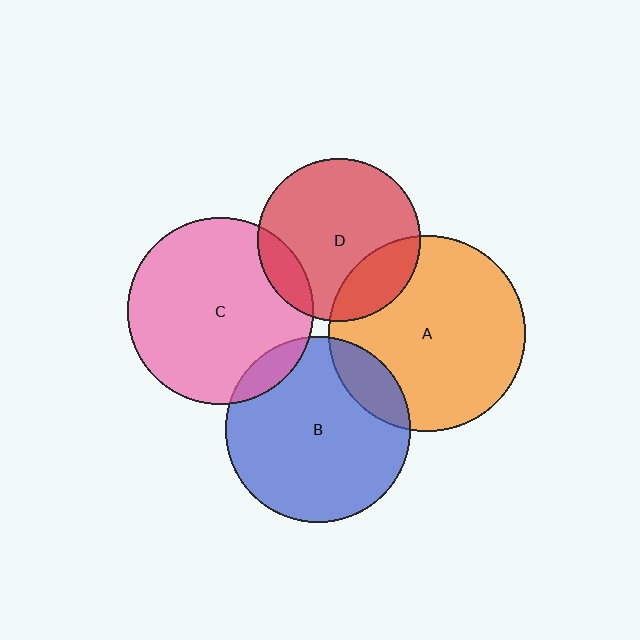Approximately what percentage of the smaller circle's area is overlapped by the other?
Approximately 20%.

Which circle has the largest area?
Circle A (orange).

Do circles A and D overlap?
Yes.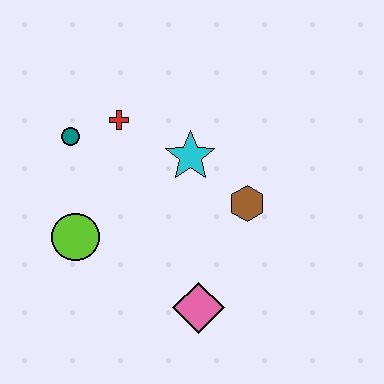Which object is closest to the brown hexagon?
The cyan star is closest to the brown hexagon.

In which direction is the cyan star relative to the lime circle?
The cyan star is to the right of the lime circle.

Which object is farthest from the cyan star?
The pink diamond is farthest from the cyan star.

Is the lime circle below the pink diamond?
No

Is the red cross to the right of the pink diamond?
No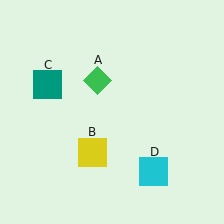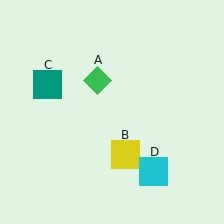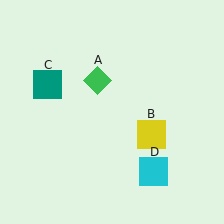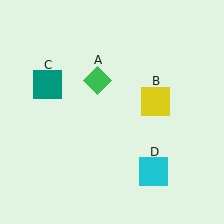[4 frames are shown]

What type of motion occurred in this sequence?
The yellow square (object B) rotated counterclockwise around the center of the scene.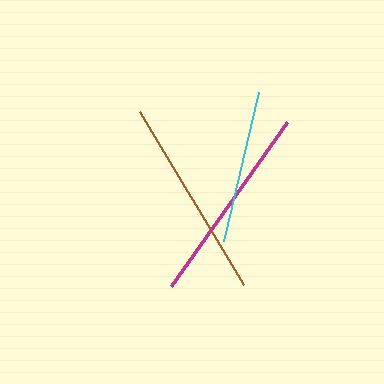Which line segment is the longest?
The brown line is the longest at approximately 202 pixels.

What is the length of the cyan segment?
The cyan segment is approximately 153 pixels long.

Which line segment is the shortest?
The cyan line is the shortest at approximately 153 pixels.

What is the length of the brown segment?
The brown segment is approximately 202 pixels long.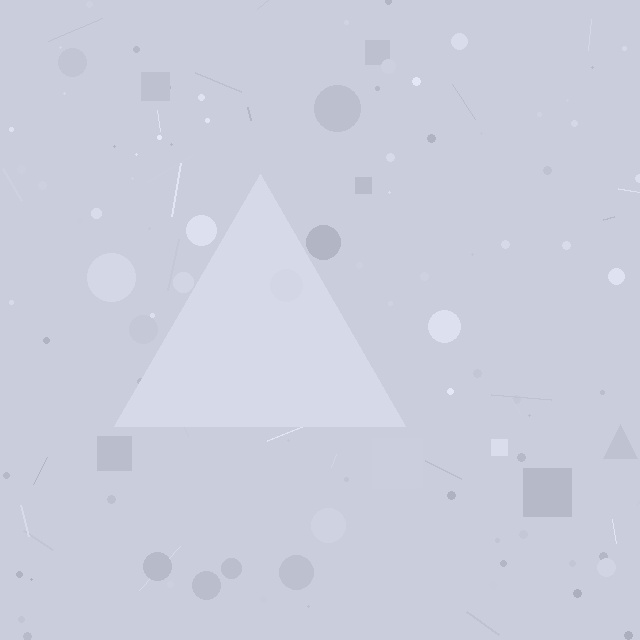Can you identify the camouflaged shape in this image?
The camouflaged shape is a triangle.